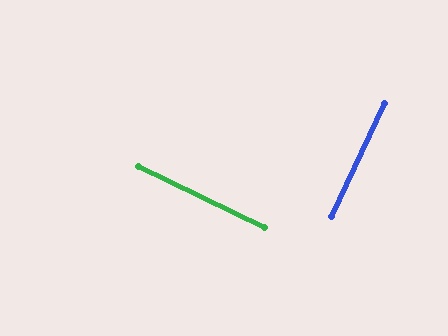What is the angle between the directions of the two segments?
Approximately 89 degrees.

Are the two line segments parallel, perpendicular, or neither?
Perpendicular — they meet at approximately 89°.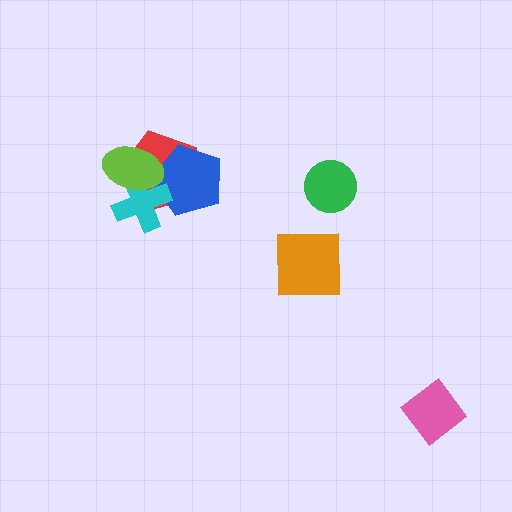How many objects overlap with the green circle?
0 objects overlap with the green circle.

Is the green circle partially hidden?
No, no other shape covers it.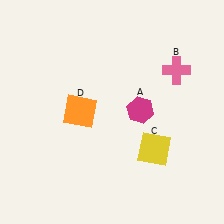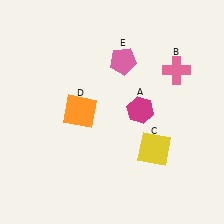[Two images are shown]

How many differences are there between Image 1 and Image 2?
There is 1 difference between the two images.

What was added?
A pink pentagon (E) was added in Image 2.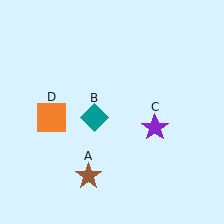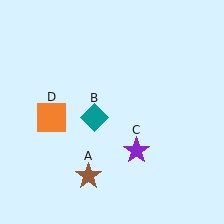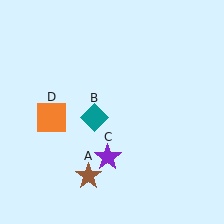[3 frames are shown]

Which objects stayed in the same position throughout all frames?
Brown star (object A) and teal diamond (object B) and orange square (object D) remained stationary.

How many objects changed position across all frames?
1 object changed position: purple star (object C).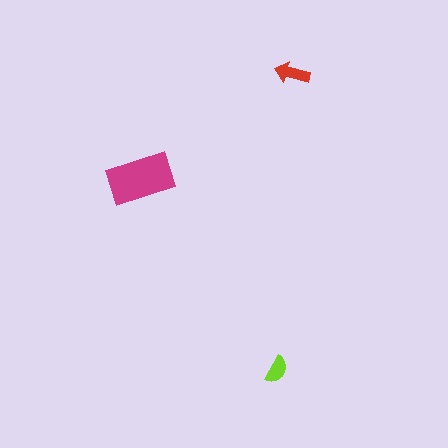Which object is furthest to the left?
The magenta rectangle is leftmost.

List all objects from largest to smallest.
The magenta rectangle, the red arrow, the lime semicircle.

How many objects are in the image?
There are 3 objects in the image.